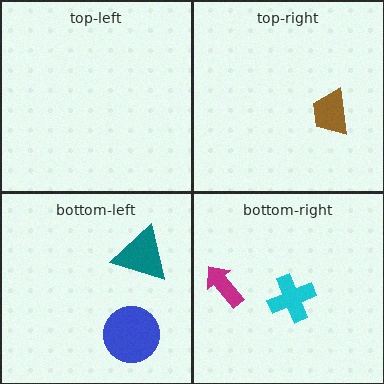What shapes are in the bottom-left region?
The blue circle, the teal triangle.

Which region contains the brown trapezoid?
The top-right region.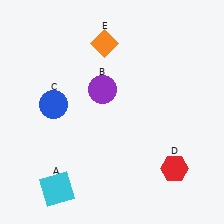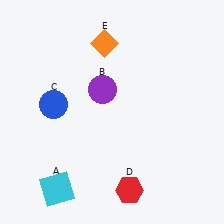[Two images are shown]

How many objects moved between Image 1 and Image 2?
1 object moved between the two images.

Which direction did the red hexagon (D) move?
The red hexagon (D) moved left.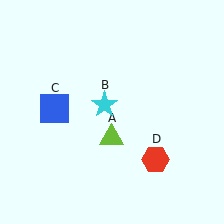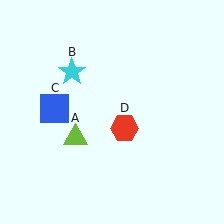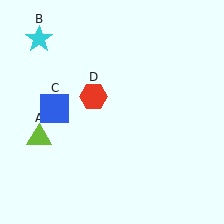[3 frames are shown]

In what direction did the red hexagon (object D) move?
The red hexagon (object D) moved up and to the left.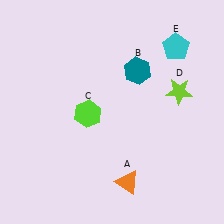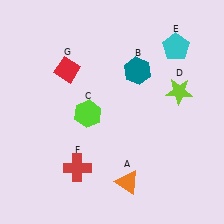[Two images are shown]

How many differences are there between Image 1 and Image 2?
There are 2 differences between the two images.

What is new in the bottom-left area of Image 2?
A red cross (F) was added in the bottom-left area of Image 2.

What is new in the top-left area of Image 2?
A red diamond (G) was added in the top-left area of Image 2.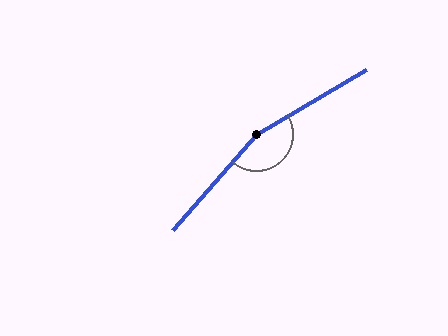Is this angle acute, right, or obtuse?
It is obtuse.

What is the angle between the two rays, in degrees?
Approximately 162 degrees.